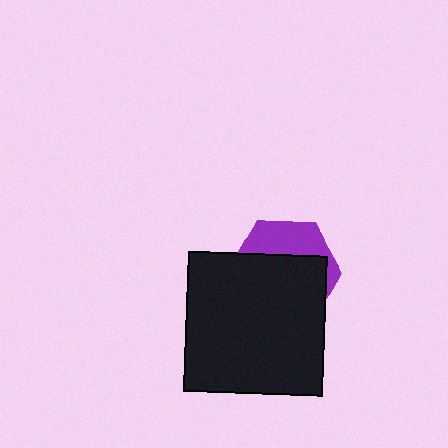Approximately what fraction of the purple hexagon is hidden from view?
Roughly 68% of the purple hexagon is hidden behind the black square.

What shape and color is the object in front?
The object in front is a black square.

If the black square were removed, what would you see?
You would see the complete purple hexagon.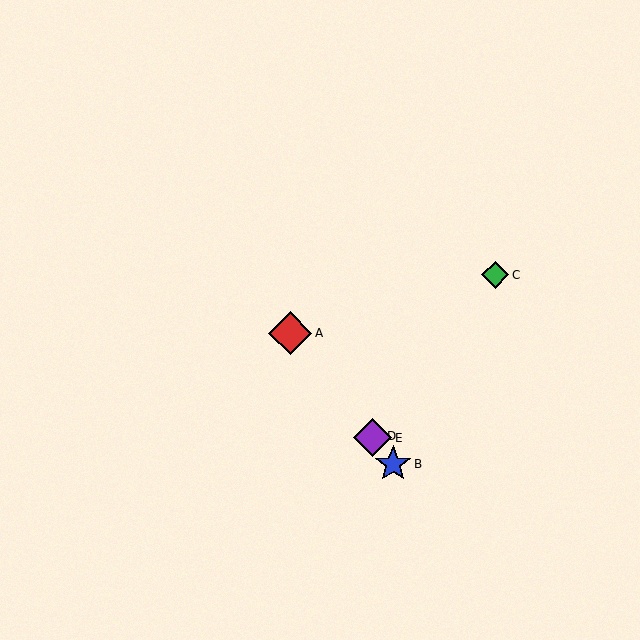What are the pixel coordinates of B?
Object B is at (393, 464).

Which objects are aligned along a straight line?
Objects A, B, D, E are aligned along a straight line.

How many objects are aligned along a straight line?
4 objects (A, B, D, E) are aligned along a straight line.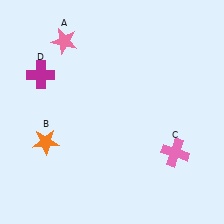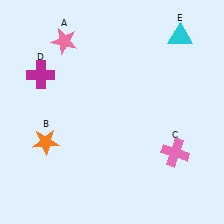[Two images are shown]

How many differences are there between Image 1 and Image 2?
There is 1 difference between the two images.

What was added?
A cyan triangle (E) was added in Image 2.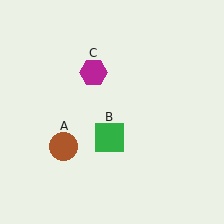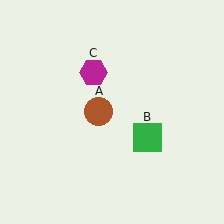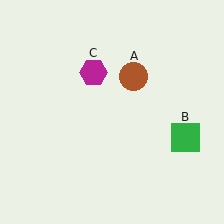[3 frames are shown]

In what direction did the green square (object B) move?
The green square (object B) moved right.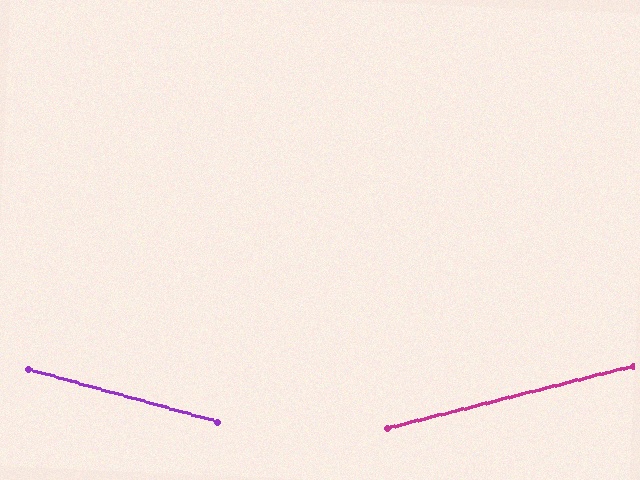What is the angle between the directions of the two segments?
Approximately 29 degrees.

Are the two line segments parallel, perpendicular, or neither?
Neither parallel nor perpendicular — they differ by about 29°.